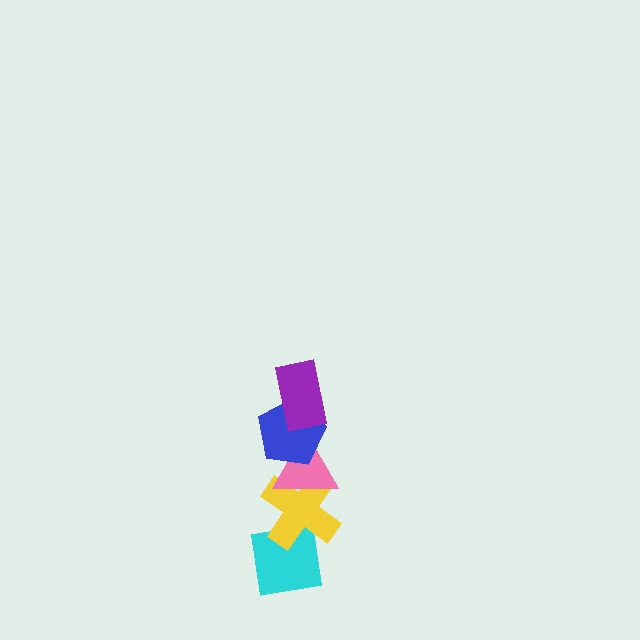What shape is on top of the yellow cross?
The pink triangle is on top of the yellow cross.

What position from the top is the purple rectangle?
The purple rectangle is 1st from the top.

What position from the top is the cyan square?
The cyan square is 5th from the top.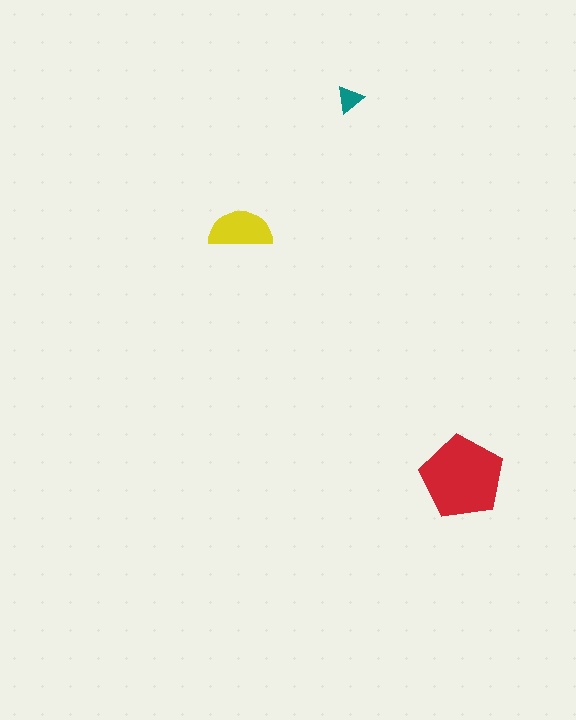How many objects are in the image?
There are 3 objects in the image.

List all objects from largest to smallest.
The red pentagon, the yellow semicircle, the teal triangle.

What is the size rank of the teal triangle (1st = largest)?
3rd.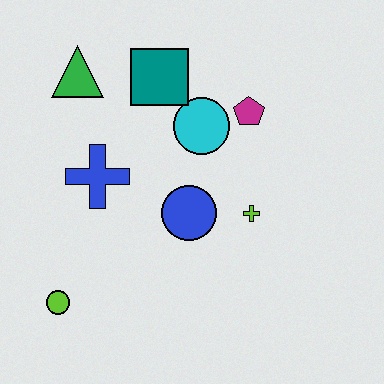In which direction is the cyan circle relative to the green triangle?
The cyan circle is to the right of the green triangle.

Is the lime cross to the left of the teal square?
No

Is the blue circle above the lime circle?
Yes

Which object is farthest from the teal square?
The lime circle is farthest from the teal square.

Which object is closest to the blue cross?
The blue circle is closest to the blue cross.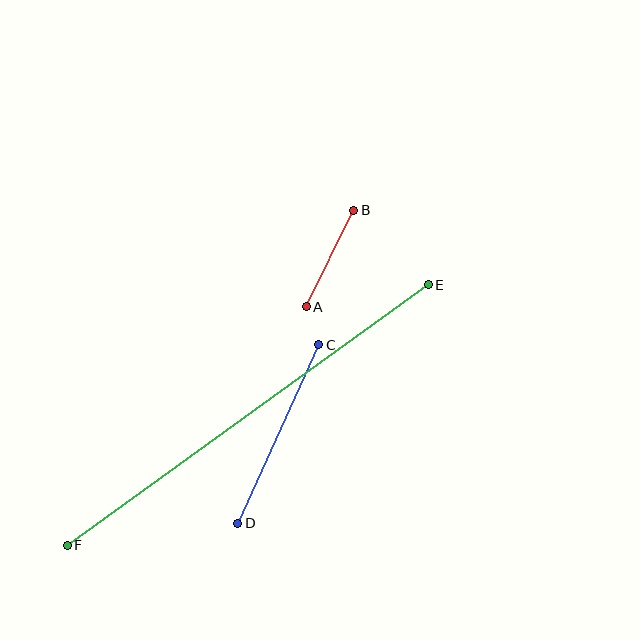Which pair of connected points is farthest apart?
Points E and F are farthest apart.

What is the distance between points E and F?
The distance is approximately 445 pixels.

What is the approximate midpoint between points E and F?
The midpoint is at approximately (248, 415) pixels.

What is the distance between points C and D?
The distance is approximately 196 pixels.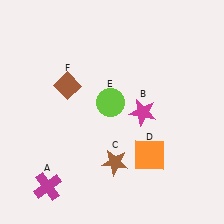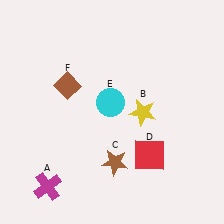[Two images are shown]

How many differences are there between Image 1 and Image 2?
There are 3 differences between the two images.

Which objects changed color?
B changed from magenta to yellow. D changed from orange to red. E changed from lime to cyan.